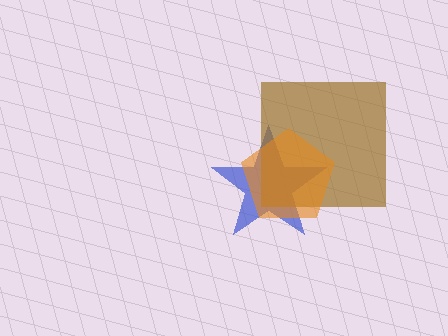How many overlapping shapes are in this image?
There are 3 overlapping shapes in the image.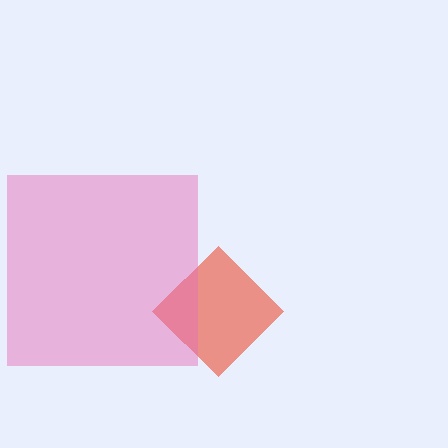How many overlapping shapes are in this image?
There are 2 overlapping shapes in the image.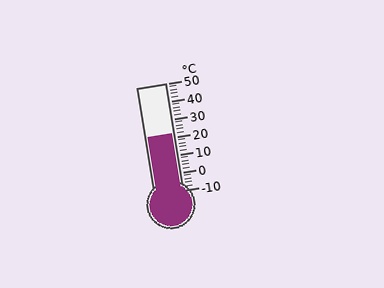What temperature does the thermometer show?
The thermometer shows approximately 22°C.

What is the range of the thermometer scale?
The thermometer scale ranges from -10°C to 50°C.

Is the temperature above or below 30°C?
The temperature is below 30°C.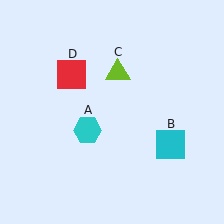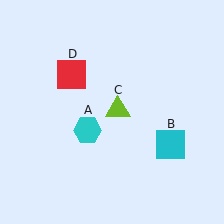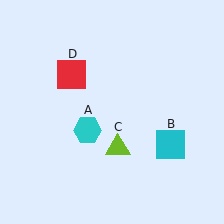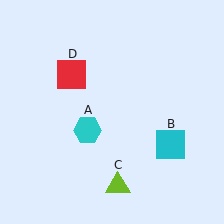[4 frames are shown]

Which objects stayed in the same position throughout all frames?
Cyan hexagon (object A) and cyan square (object B) and red square (object D) remained stationary.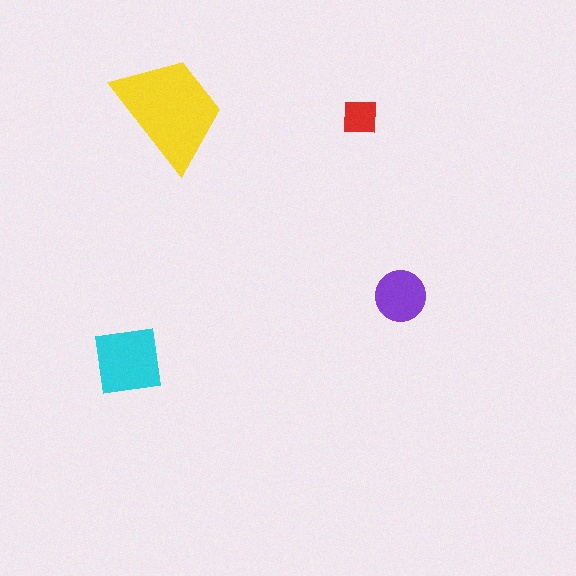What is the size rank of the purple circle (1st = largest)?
3rd.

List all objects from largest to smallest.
The yellow trapezoid, the cyan square, the purple circle, the red square.